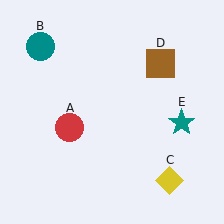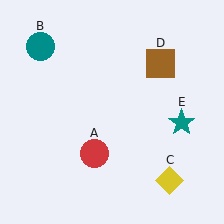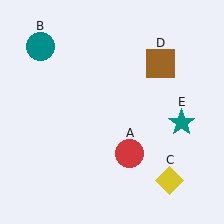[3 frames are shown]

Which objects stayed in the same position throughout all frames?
Teal circle (object B) and yellow diamond (object C) and brown square (object D) and teal star (object E) remained stationary.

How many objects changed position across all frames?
1 object changed position: red circle (object A).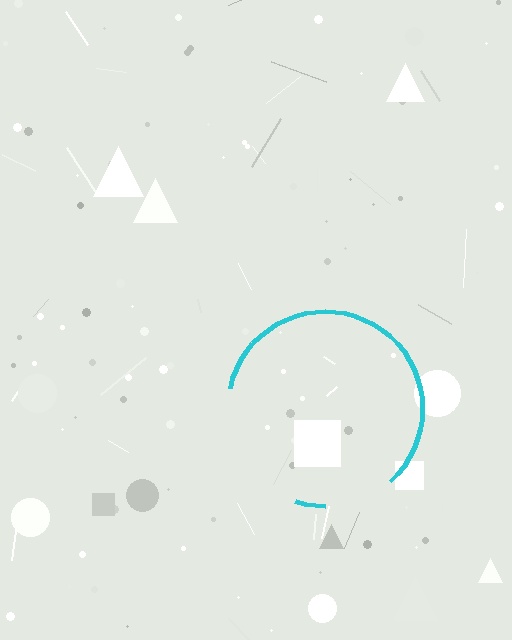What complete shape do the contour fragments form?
The contour fragments form a circle.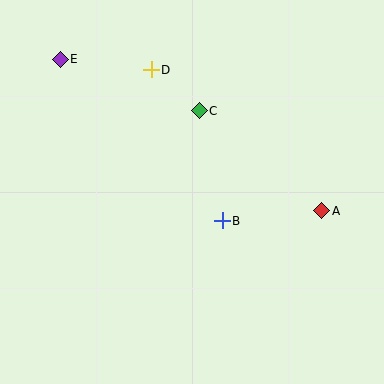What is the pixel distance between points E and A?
The distance between E and A is 302 pixels.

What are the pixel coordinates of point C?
Point C is at (199, 111).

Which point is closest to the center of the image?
Point B at (222, 221) is closest to the center.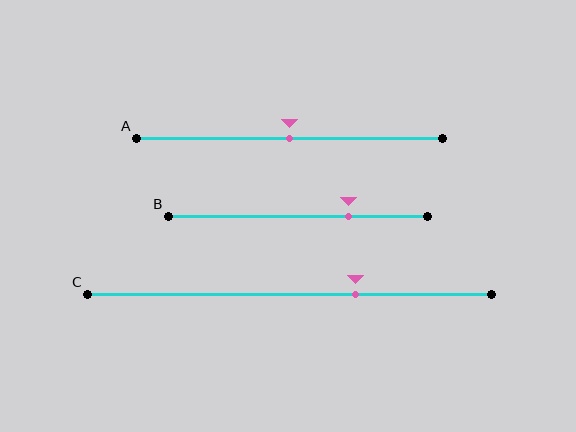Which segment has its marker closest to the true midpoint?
Segment A has its marker closest to the true midpoint.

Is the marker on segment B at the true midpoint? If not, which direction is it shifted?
No, the marker on segment B is shifted to the right by about 20% of the segment length.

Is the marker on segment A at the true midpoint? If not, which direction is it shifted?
Yes, the marker on segment A is at the true midpoint.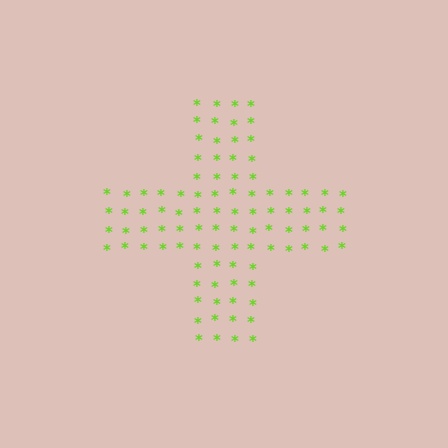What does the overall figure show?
The overall figure shows a cross.